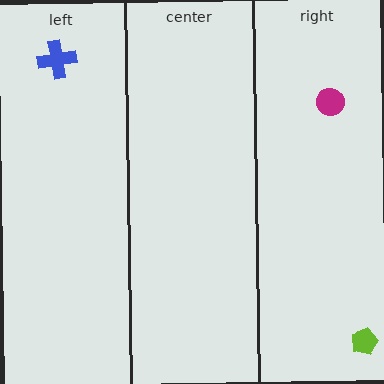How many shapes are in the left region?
1.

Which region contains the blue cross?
The left region.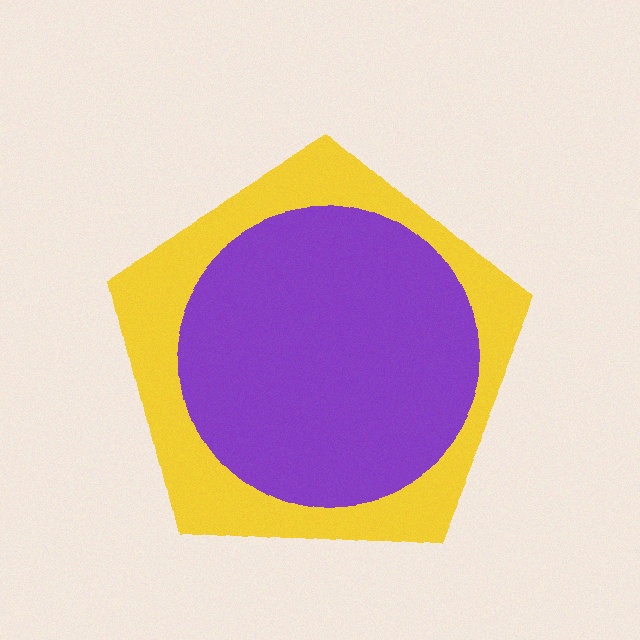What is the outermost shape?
The yellow pentagon.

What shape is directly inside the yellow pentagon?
The purple circle.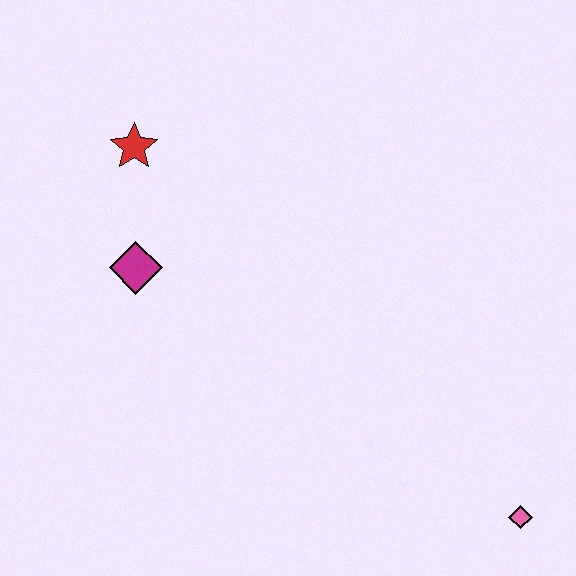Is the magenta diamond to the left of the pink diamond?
Yes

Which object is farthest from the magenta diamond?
The pink diamond is farthest from the magenta diamond.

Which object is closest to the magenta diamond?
The red star is closest to the magenta diamond.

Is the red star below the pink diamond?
No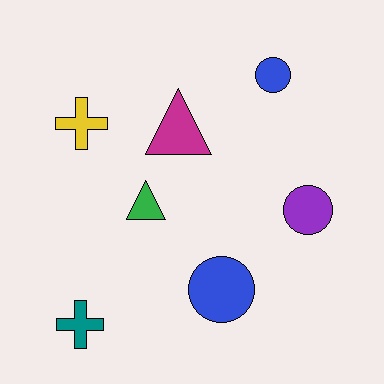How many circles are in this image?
There are 3 circles.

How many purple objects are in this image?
There is 1 purple object.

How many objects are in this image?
There are 7 objects.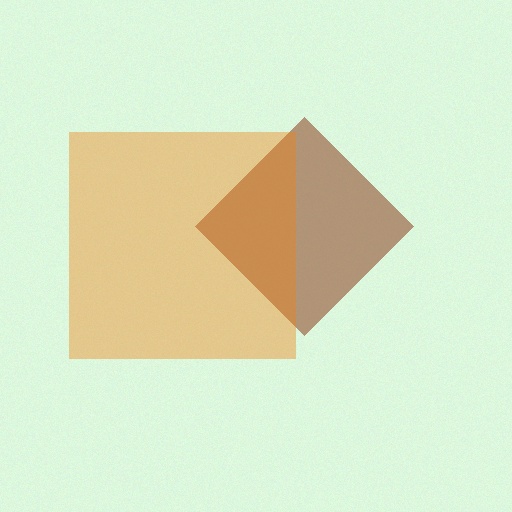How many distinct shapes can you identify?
There are 2 distinct shapes: a brown diamond, an orange square.